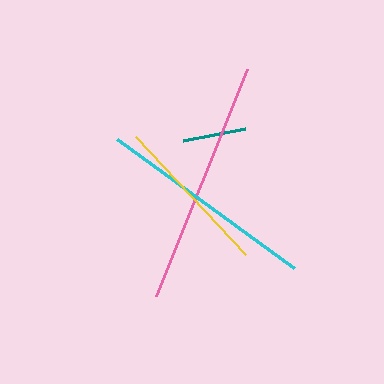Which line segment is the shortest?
The teal line is the shortest at approximately 64 pixels.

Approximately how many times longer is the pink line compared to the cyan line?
The pink line is approximately 1.1 times the length of the cyan line.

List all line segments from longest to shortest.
From longest to shortest: pink, cyan, yellow, teal.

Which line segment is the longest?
The pink line is the longest at approximately 244 pixels.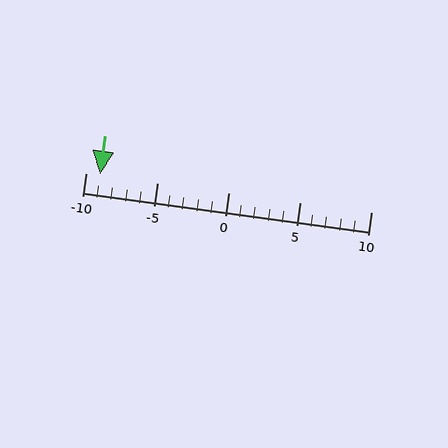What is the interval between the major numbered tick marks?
The major tick marks are spaced 5 units apart.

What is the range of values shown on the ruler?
The ruler shows values from -10 to 10.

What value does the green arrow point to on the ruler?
The green arrow points to approximately -9.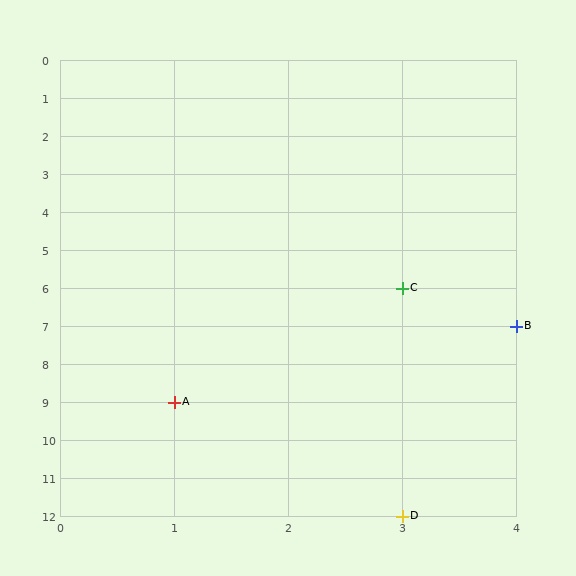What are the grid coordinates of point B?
Point B is at grid coordinates (4, 7).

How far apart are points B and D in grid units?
Points B and D are 1 column and 5 rows apart (about 5.1 grid units diagonally).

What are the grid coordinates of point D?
Point D is at grid coordinates (3, 12).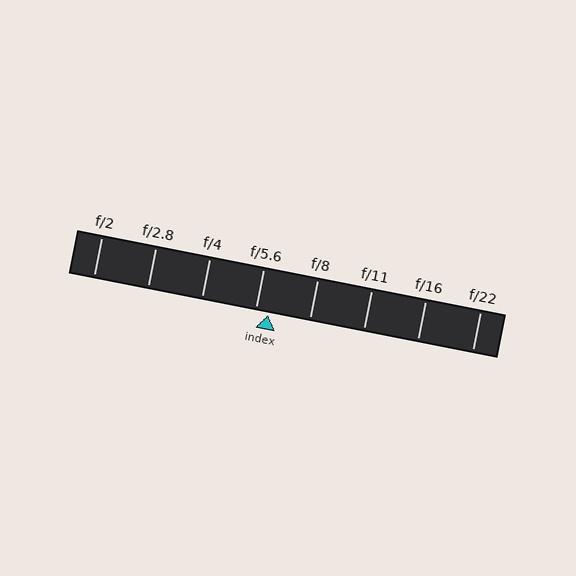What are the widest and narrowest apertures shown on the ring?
The widest aperture shown is f/2 and the narrowest is f/22.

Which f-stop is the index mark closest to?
The index mark is closest to f/5.6.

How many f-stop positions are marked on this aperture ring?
There are 8 f-stop positions marked.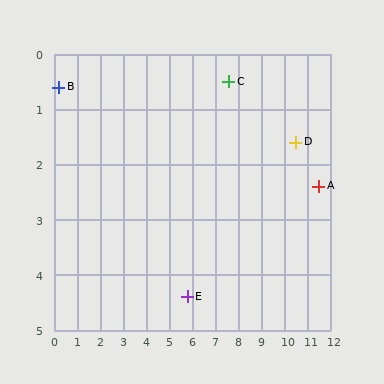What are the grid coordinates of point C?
Point C is at approximately (7.6, 0.5).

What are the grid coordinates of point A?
Point A is at approximately (11.5, 2.4).